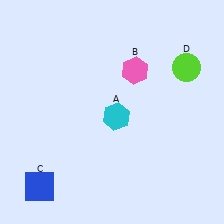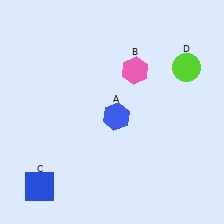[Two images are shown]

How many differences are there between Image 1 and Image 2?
There is 1 difference between the two images.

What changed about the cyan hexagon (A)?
In Image 1, A is cyan. In Image 2, it changed to blue.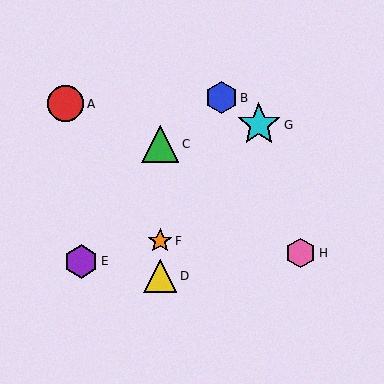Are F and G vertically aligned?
No, F is at x≈160 and G is at x≈259.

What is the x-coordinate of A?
Object A is at x≈65.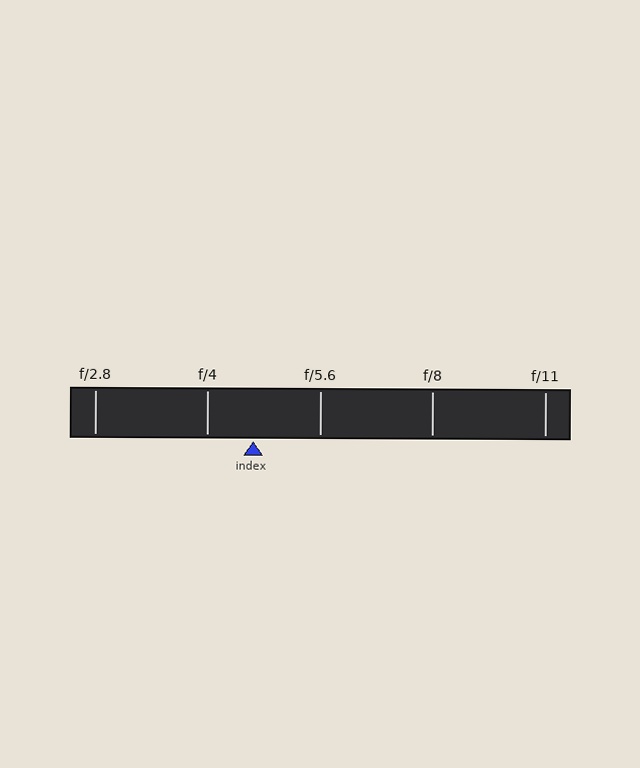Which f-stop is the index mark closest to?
The index mark is closest to f/4.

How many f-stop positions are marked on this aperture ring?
There are 5 f-stop positions marked.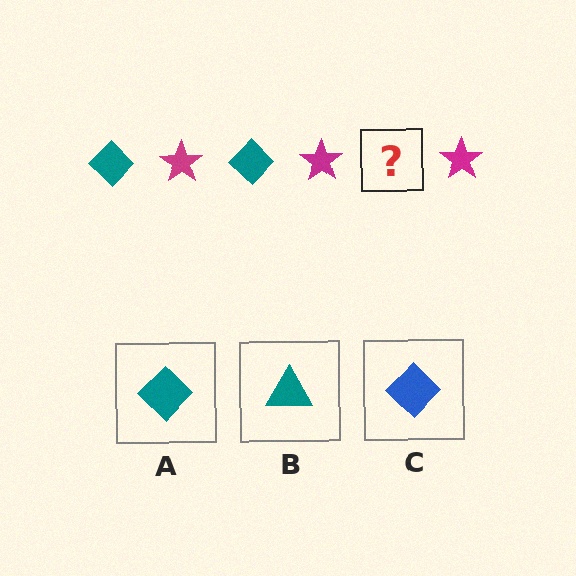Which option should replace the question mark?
Option A.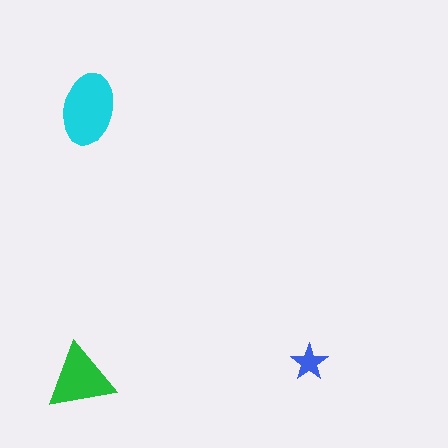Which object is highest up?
The cyan ellipse is topmost.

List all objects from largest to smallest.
The cyan ellipse, the green triangle, the blue star.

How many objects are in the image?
There are 3 objects in the image.